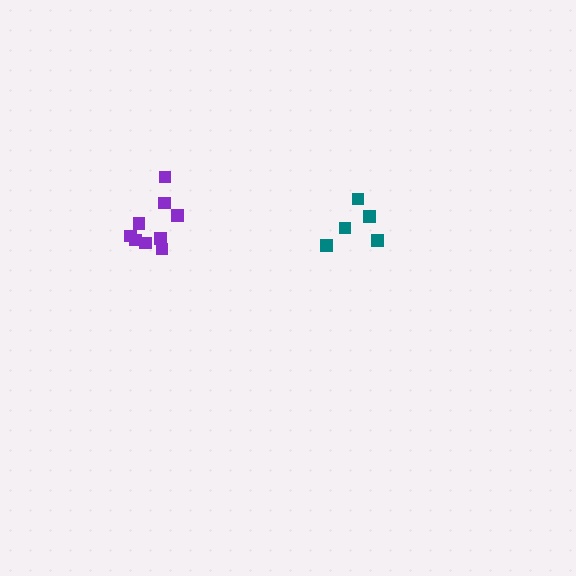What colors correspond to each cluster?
The clusters are colored: teal, purple.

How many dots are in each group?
Group 1: 5 dots, Group 2: 9 dots (14 total).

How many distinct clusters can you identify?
There are 2 distinct clusters.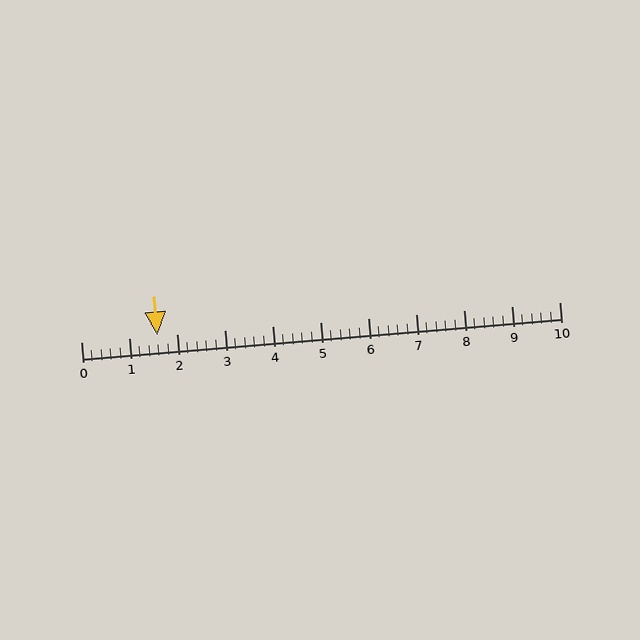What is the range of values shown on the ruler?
The ruler shows values from 0 to 10.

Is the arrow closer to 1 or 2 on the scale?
The arrow is closer to 2.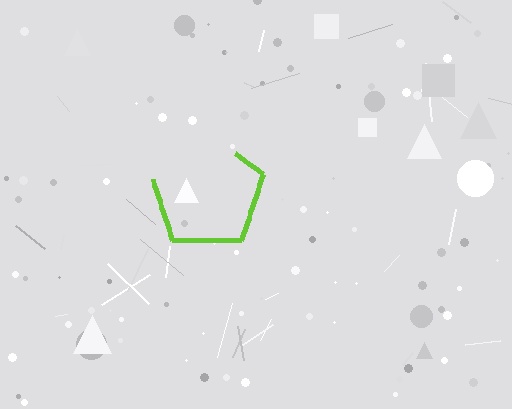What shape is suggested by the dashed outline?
The dashed outline suggests a pentagon.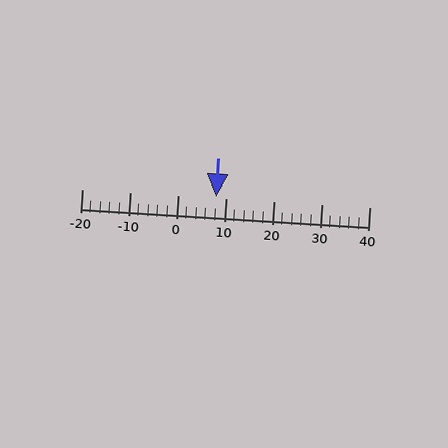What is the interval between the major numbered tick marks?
The major tick marks are spaced 10 units apart.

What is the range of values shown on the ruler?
The ruler shows values from -20 to 40.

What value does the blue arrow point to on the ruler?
The blue arrow points to approximately 8.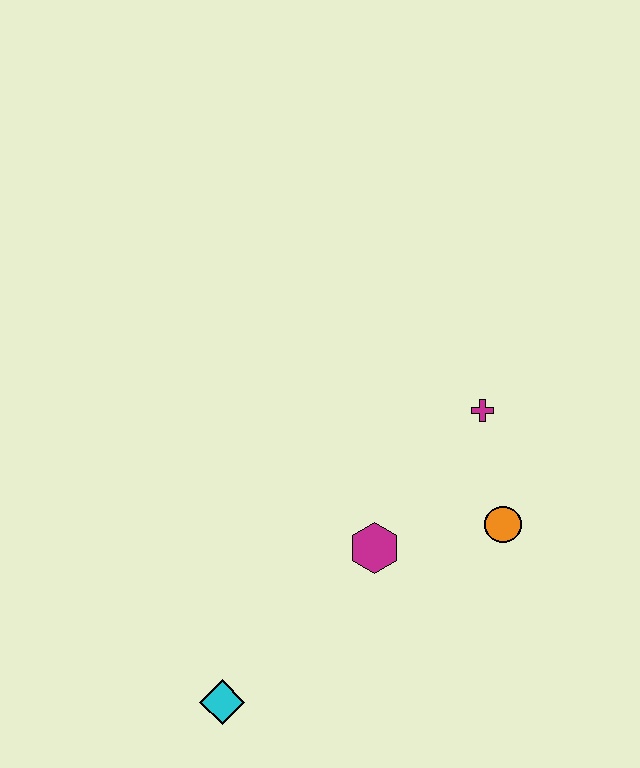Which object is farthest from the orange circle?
The cyan diamond is farthest from the orange circle.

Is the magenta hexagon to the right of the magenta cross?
No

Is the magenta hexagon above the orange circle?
No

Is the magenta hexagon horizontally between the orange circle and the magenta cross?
No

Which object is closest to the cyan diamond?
The magenta hexagon is closest to the cyan diamond.